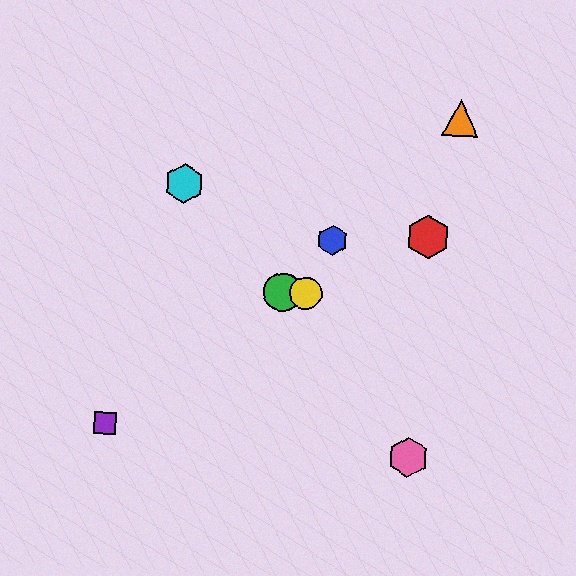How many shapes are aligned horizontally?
2 shapes (the green circle, the yellow circle) are aligned horizontally.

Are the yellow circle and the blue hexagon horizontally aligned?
No, the yellow circle is at y≈294 and the blue hexagon is at y≈240.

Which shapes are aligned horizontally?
The green circle, the yellow circle are aligned horizontally.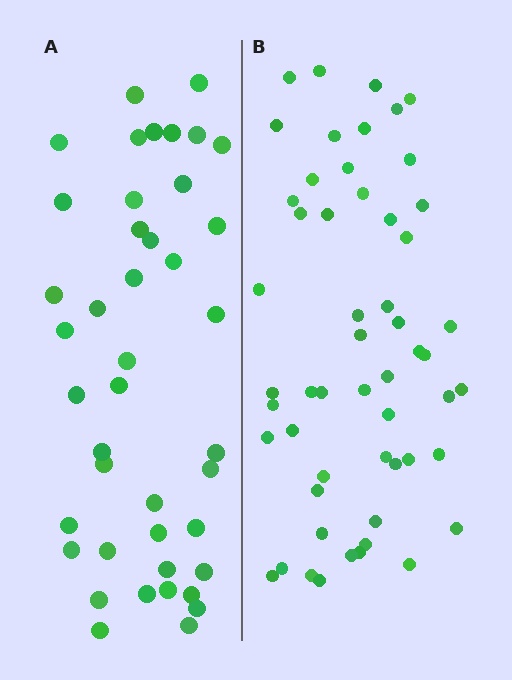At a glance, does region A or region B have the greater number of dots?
Region B (the right region) has more dots.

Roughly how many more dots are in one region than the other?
Region B has roughly 12 or so more dots than region A.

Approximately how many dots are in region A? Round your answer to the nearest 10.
About 40 dots. (The exact count is 42, which rounds to 40.)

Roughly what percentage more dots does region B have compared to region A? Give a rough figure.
About 30% more.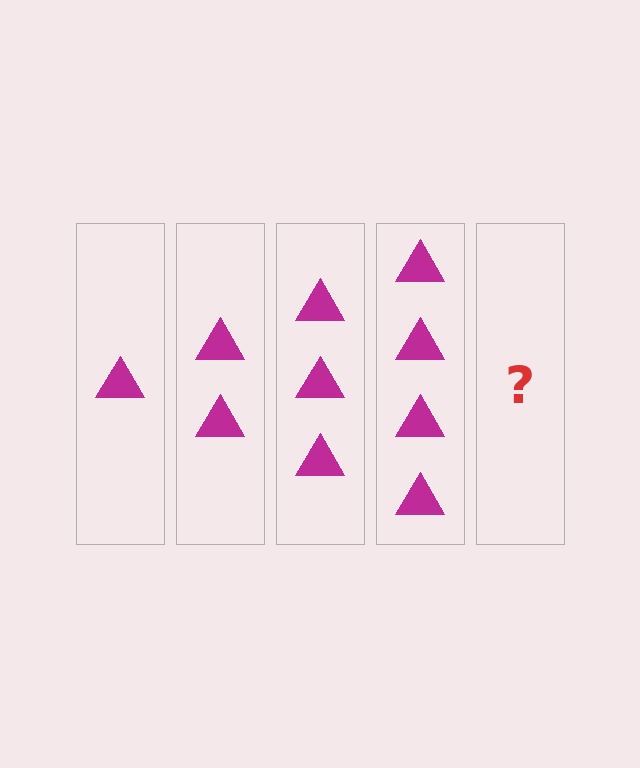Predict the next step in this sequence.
The next step is 5 triangles.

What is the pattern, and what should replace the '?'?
The pattern is that each step adds one more triangle. The '?' should be 5 triangles.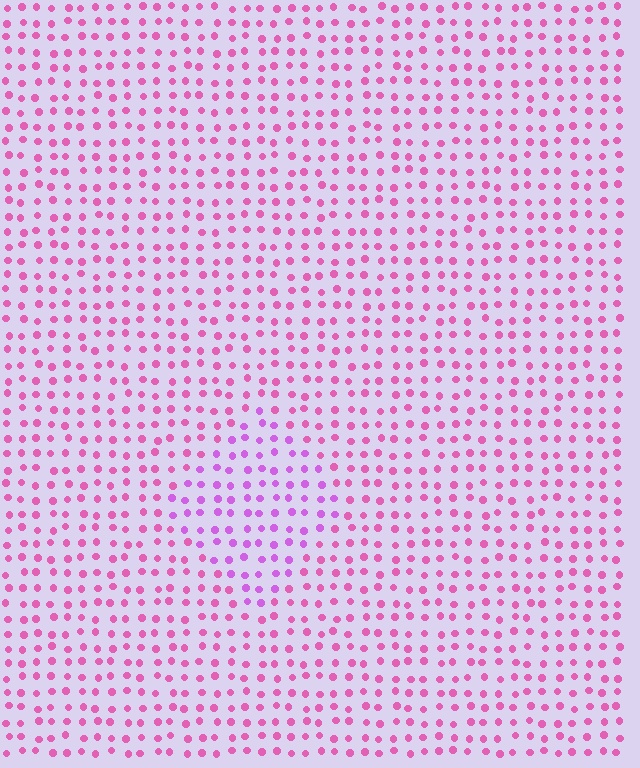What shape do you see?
I see a diamond.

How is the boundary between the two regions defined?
The boundary is defined purely by a slight shift in hue (about 30 degrees). Spacing, size, and orientation are identical on both sides.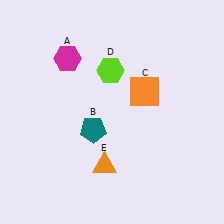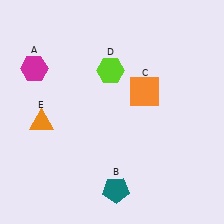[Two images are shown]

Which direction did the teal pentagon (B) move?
The teal pentagon (B) moved down.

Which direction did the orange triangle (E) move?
The orange triangle (E) moved left.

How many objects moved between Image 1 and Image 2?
3 objects moved between the two images.